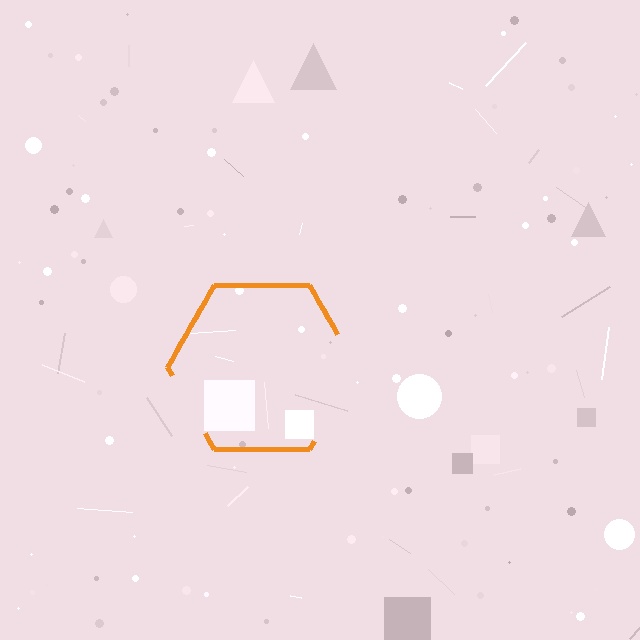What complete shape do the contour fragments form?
The contour fragments form a hexagon.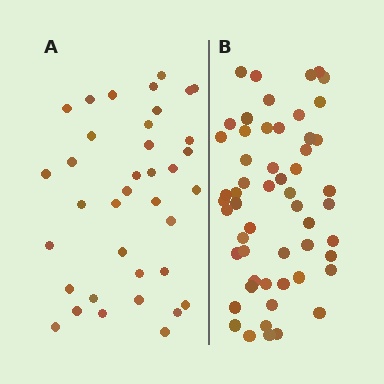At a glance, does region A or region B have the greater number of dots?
Region B (the right region) has more dots.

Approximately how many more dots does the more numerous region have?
Region B has approximately 20 more dots than region A.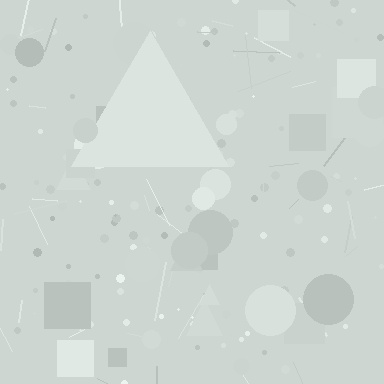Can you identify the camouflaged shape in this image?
The camouflaged shape is a triangle.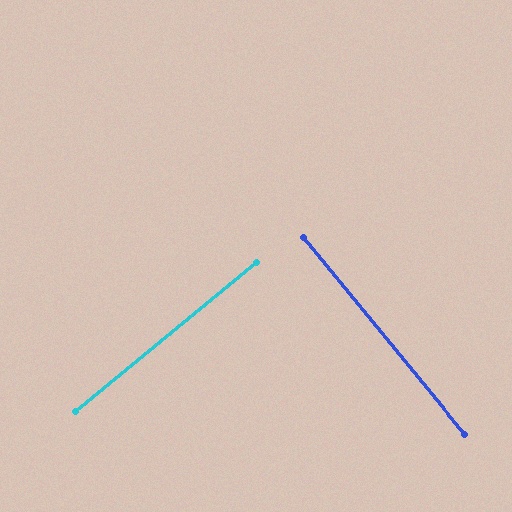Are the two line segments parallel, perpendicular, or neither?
Perpendicular — they meet at approximately 90°.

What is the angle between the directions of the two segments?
Approximately 90 degrees.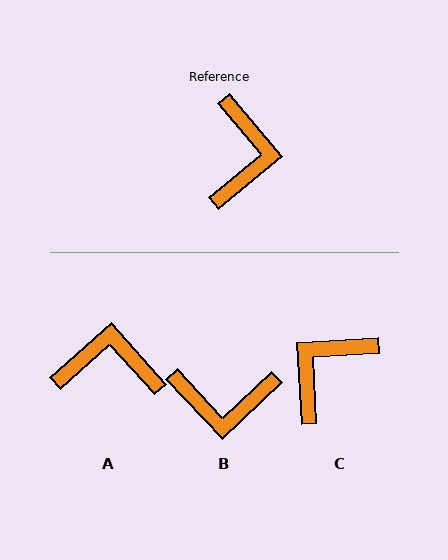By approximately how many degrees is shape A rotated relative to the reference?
Approximately 92 degrees counter-clockwise.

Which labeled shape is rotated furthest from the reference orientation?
C, about 144 degrees away.